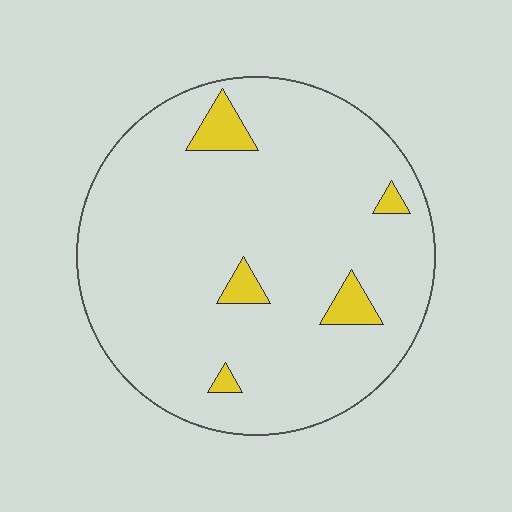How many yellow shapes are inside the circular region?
5.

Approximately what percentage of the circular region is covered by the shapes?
Approximately 5%.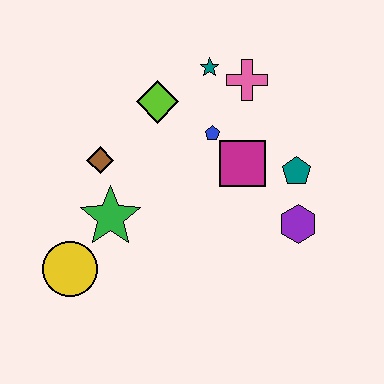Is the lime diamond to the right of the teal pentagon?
No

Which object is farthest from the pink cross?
The yellow circle is farthest from the pink cross.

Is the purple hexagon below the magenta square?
Yes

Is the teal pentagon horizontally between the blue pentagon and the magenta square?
No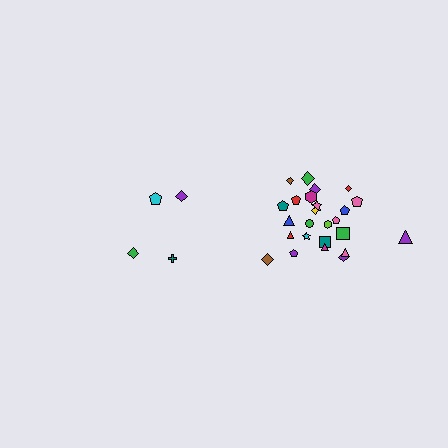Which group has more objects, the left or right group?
The right group.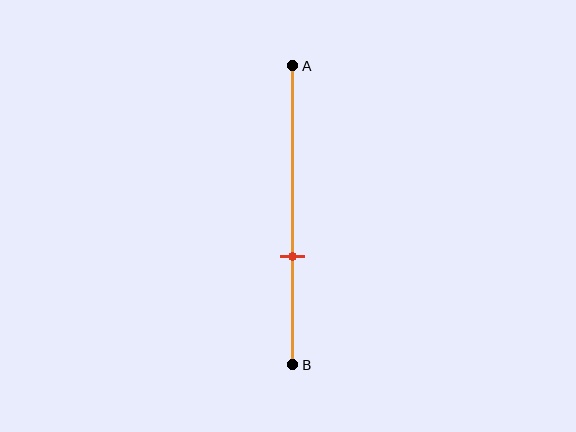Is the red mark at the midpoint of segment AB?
No, the mark is at about 65% from A, not at the 50% midpoint.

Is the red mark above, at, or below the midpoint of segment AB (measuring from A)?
The red mark is below the midpoint of segment AB.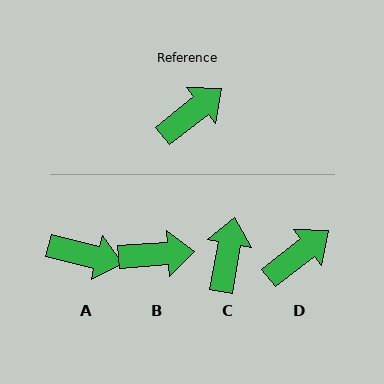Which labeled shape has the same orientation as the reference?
D.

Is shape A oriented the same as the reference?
No, it is off by about 52 degrees.